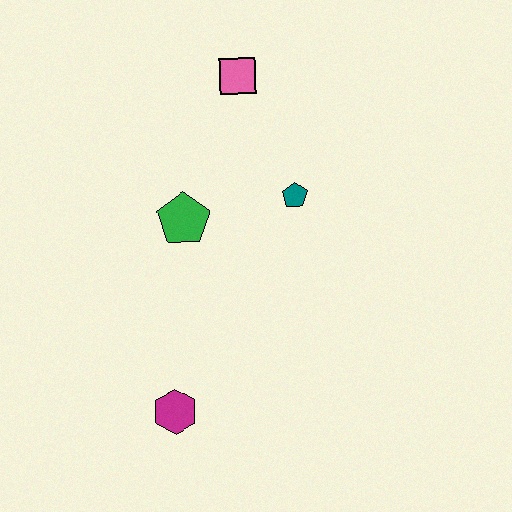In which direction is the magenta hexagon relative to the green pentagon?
The magenta hexagon is below the green pentagon.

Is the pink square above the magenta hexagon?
Yes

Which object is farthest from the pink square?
The magenta hexagon is farthest from the pink square.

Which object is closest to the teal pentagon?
The green pentagon is closest to the teal pentagon.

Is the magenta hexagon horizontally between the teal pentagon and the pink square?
No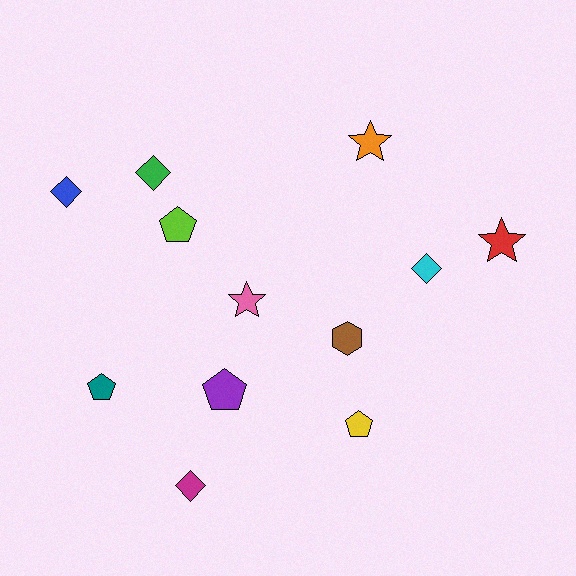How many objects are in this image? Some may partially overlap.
There are 12 objects.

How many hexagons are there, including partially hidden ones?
There is 1 hexagon.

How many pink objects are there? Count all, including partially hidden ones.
There is 1 pink object.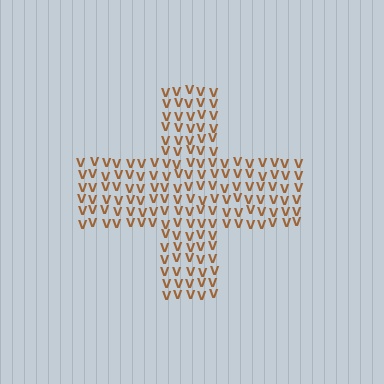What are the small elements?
The small elements are letter V's.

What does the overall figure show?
The overall figure shows a cross.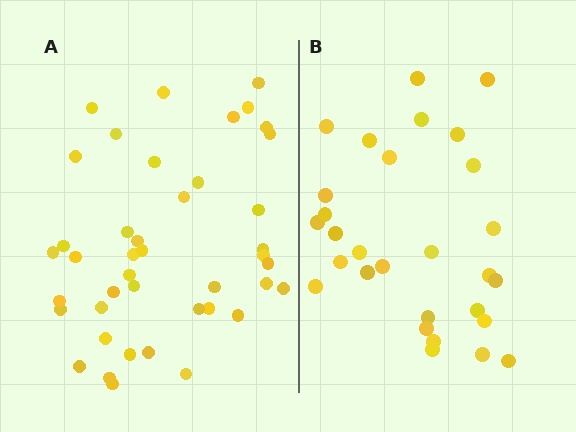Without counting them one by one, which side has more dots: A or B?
Region A (the left region) has more dots.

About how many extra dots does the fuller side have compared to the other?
Region A has approximately 15 more dots than region B.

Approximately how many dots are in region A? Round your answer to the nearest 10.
About 40 dots. (The exact count is 42, which rounds to 40.)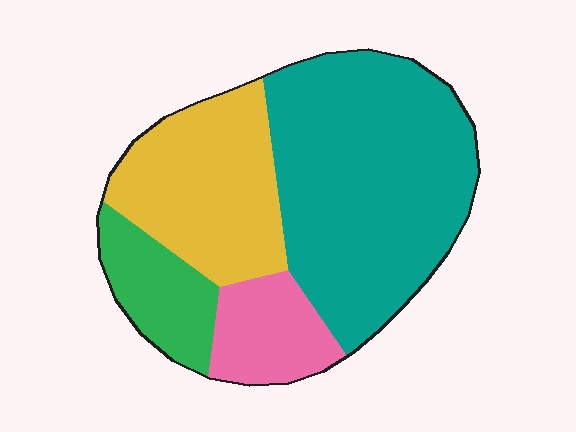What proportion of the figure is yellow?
Yellow covers 26% of the figure.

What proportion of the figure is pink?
Pink takes up less than a quarter of the figure.